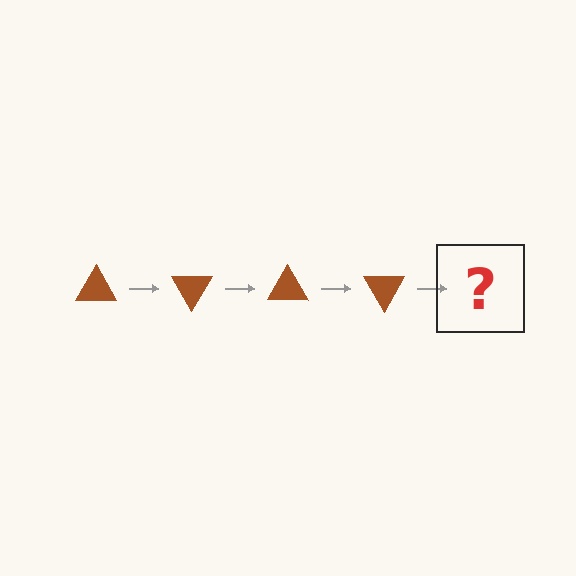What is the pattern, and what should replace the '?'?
The pattern is that the triangle rotates 60 degrees each step. The '?' should be a brown triangle rotated 240 degrees.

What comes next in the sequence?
The next element should be a brown triangle rotated 240 degrees.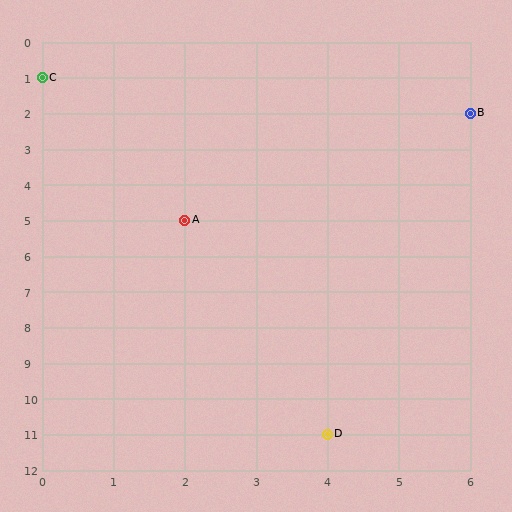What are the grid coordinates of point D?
Point D is at grid coordinates (4, 11).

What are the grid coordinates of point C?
Point C is at grid coordinates (0, 1).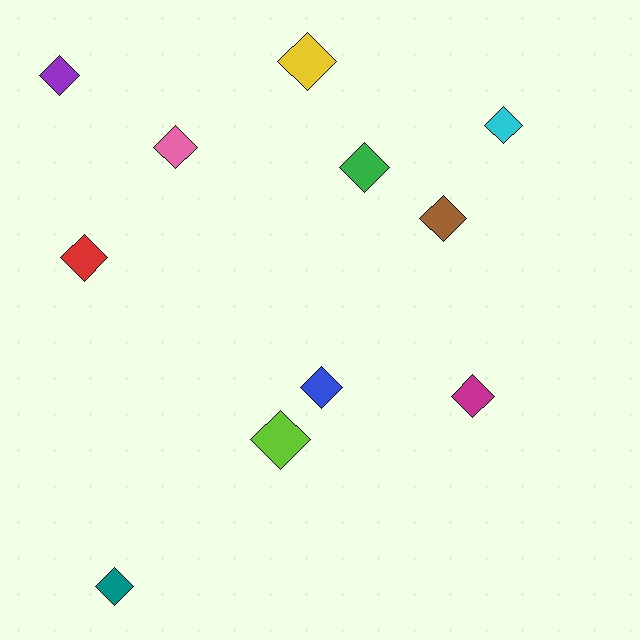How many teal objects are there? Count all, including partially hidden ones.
There is 1 teal object.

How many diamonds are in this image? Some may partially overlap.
There are 11 diamonds.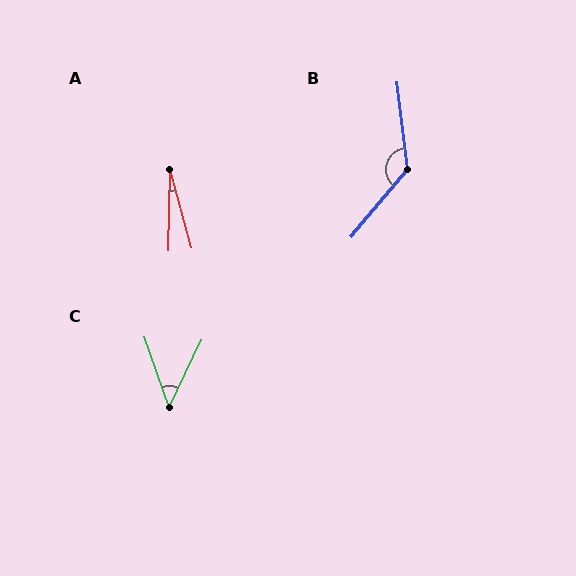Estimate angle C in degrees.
Approximately 45 degrees.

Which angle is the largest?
B, at approximately 133 degrees.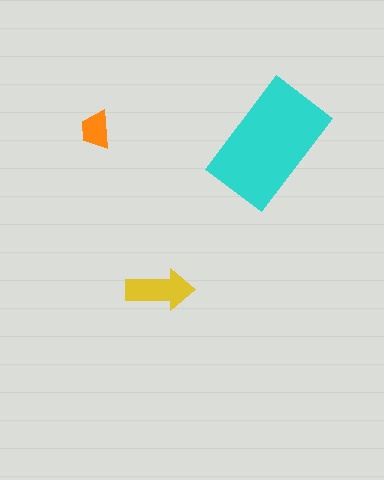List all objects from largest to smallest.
The cyan rectangle, the yellow arrow, the orange trapezoid.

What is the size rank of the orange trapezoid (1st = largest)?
3rd.